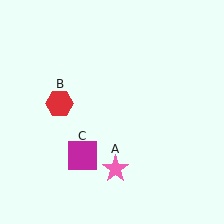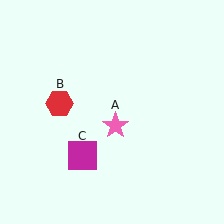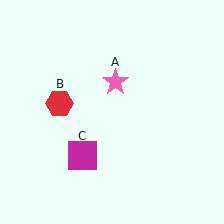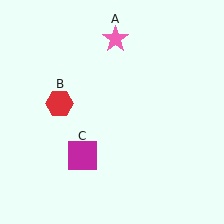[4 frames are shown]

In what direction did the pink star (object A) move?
The pink star (object A) moved up.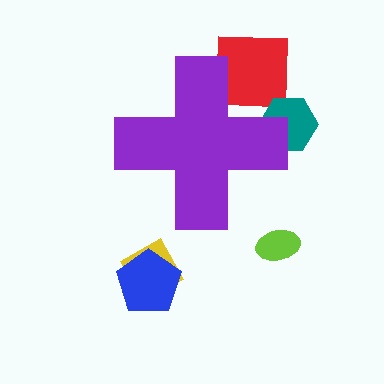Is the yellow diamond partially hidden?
No, the yellow diamond is fully visible.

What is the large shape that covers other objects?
A purple cross.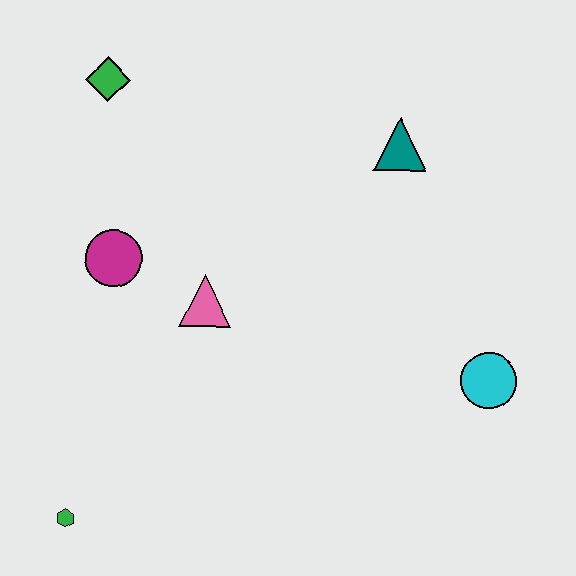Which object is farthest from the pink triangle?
The cyan circle is farthest from the pink triangle.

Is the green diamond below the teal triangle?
No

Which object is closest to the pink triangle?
The magenta circle is closest to the pink triangle.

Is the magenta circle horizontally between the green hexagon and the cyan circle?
Yes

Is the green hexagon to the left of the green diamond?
Yes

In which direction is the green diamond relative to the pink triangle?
The green diamond is above the pink triangle.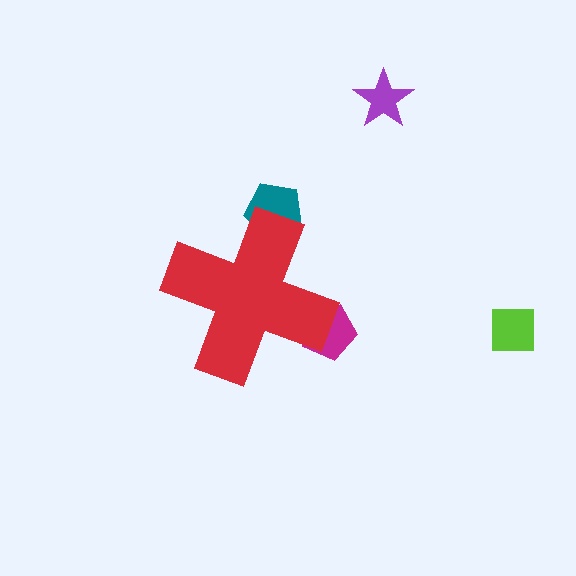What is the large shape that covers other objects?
A red cross.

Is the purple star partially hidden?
No, the purple star is fully visible.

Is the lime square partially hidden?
No, the lime square is fully visible.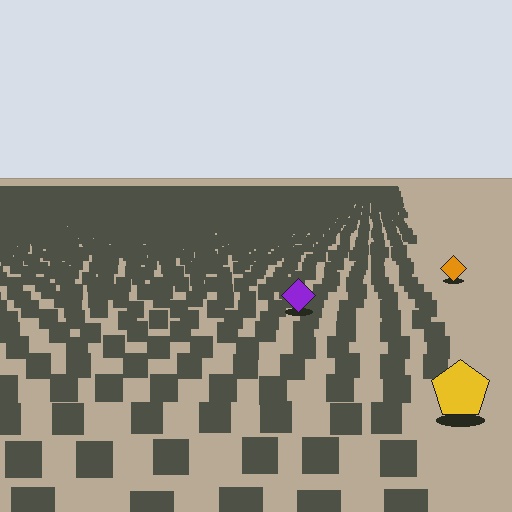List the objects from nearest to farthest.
From nearest to farthest: the yellow pentagon, the purple diamond, the orange diamond.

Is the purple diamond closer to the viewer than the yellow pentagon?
No. The yellow pentagon is closer — you can tell from the texture gradient: the ground texture is coarser near it.